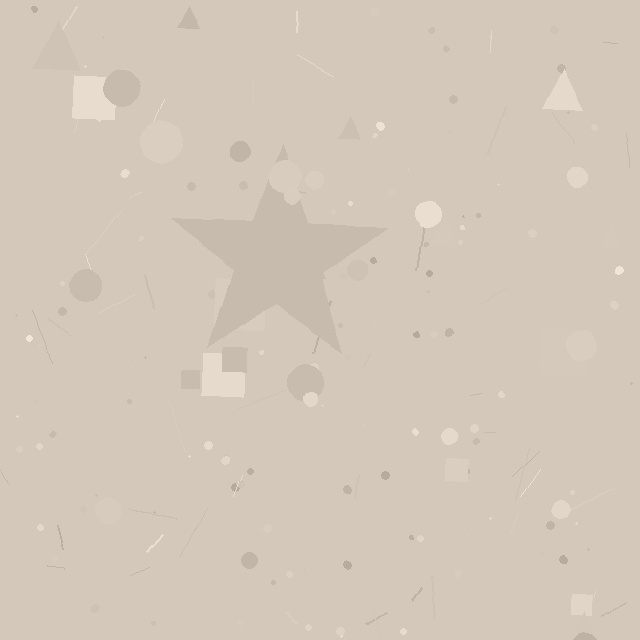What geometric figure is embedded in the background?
A star is embedded in the background.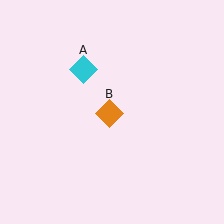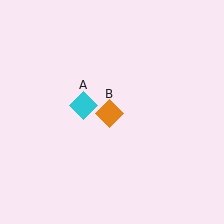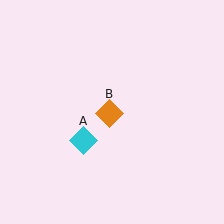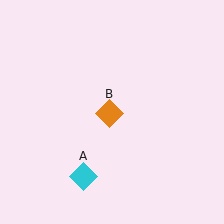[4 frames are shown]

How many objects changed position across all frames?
1 object changed position: cyan diamond (object A).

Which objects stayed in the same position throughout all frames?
Orange diamond (object B) remained stationary.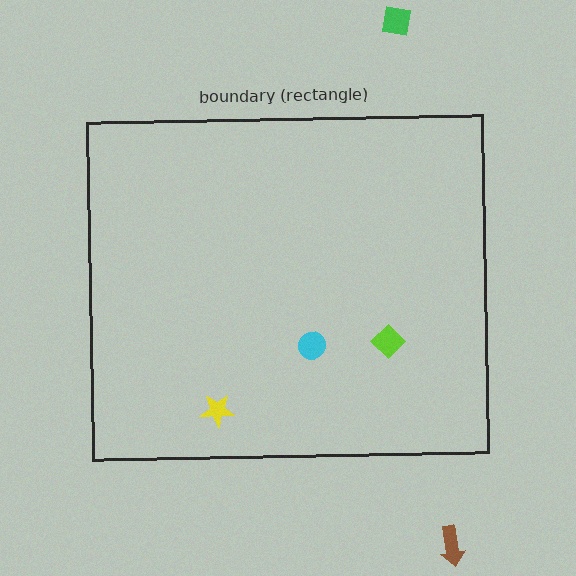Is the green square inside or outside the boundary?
Outside.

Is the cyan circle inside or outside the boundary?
Inside.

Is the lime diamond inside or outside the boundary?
Inside.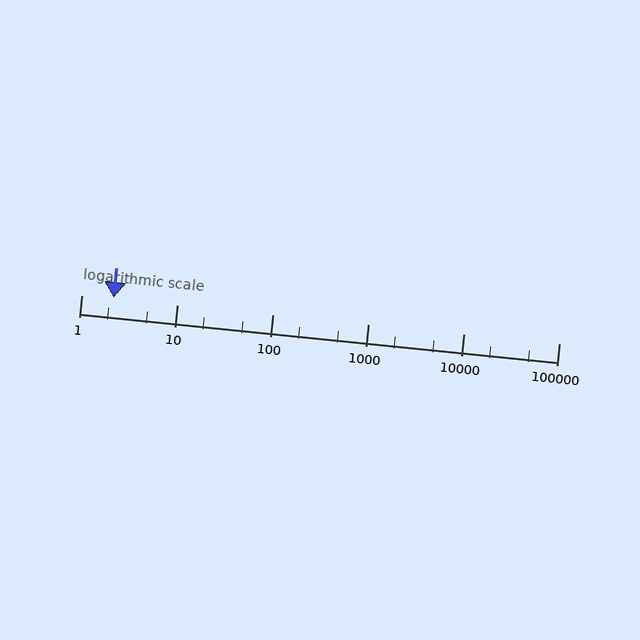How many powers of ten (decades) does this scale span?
The scale spans 5 decades, from 1 to 100000.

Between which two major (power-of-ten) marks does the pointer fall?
The pointer is between 1 and 10.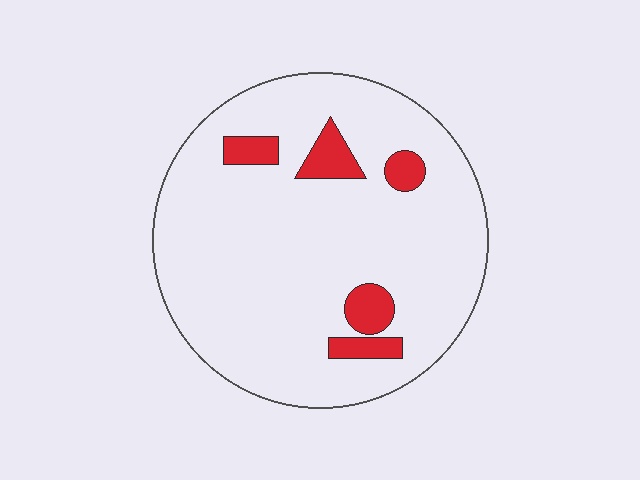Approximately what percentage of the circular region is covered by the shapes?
Approximately 10%.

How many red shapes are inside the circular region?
5.